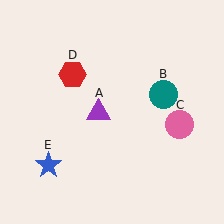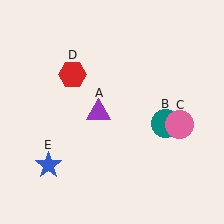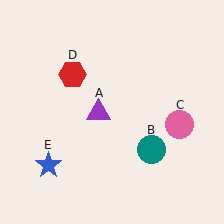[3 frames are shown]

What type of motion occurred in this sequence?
The teal circle (object B) rotated clockwise around the center of the scene.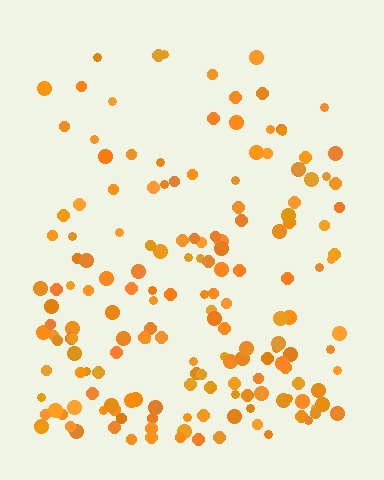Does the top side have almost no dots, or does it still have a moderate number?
Still a moderate number, just noticeably fewer than the bottom.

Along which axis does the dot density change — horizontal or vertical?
Vertical.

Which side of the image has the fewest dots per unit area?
The top.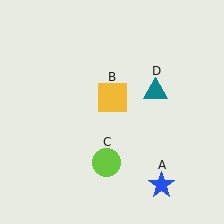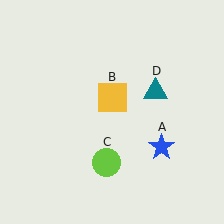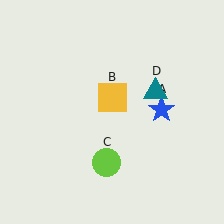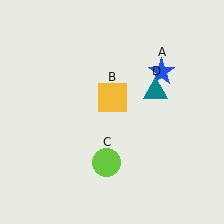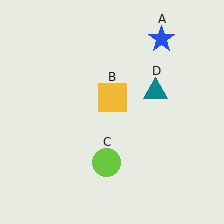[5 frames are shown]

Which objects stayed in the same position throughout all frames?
Yellow square (object B) and lime circle (object C) and teal triangle (object D) remained stationary.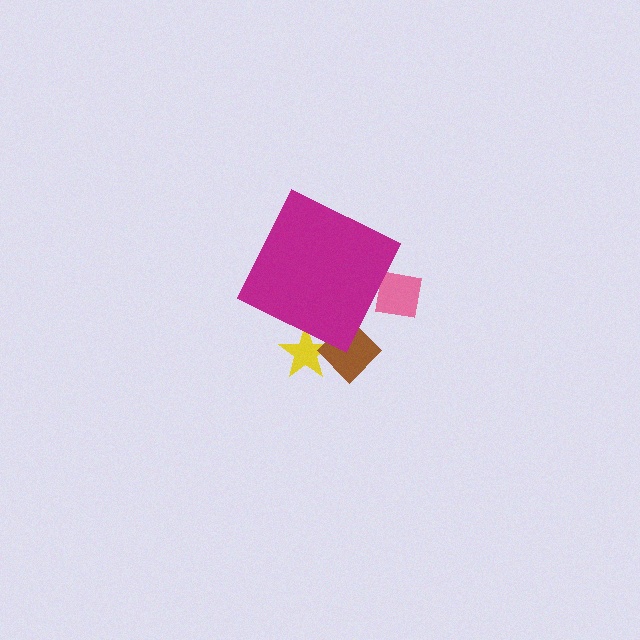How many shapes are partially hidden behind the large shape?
3 shapes are partially hidden.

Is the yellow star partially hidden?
Yes, the yellow star is partially hidden behind the magenta diamond.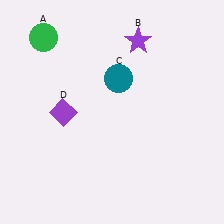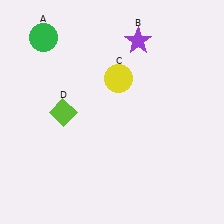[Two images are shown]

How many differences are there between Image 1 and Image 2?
There are 2 differences between the two images.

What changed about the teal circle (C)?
In Image 1, C is teal. In Image 2, it changed to yellow.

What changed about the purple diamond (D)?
In Image 1, D is purple. In Image 2, it changed to lime.